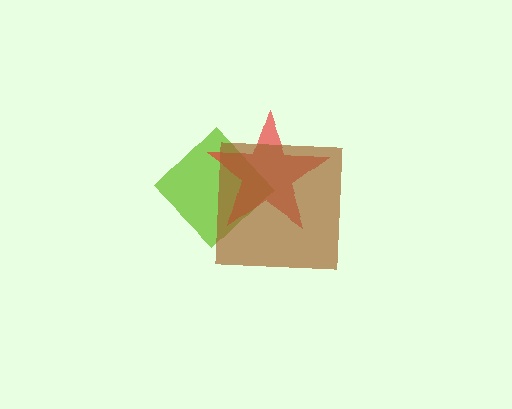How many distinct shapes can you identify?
There are 3 distinct shapes: a lime diamond, a red star, a brown square.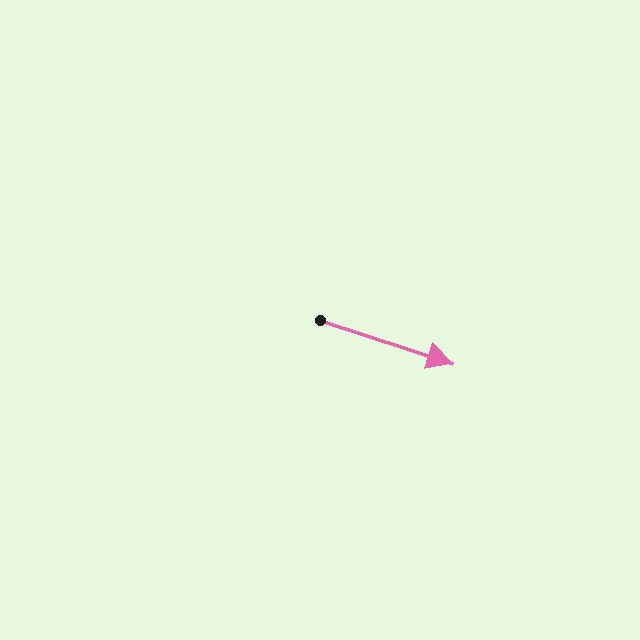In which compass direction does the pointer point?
East.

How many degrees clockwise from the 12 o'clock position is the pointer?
Approximately 108 degrees.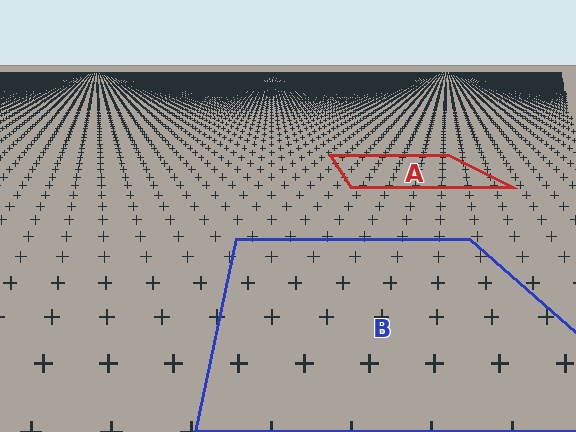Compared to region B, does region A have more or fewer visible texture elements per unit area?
Region A has more texture elements per unit area — they are packed more densely because it is farther away.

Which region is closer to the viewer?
Region B is closer. The texture elements there are larger and more spread out.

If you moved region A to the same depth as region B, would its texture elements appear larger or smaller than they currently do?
They would appear larger. At a closer depth, the same texture elements are projected at a bigger on-screen size.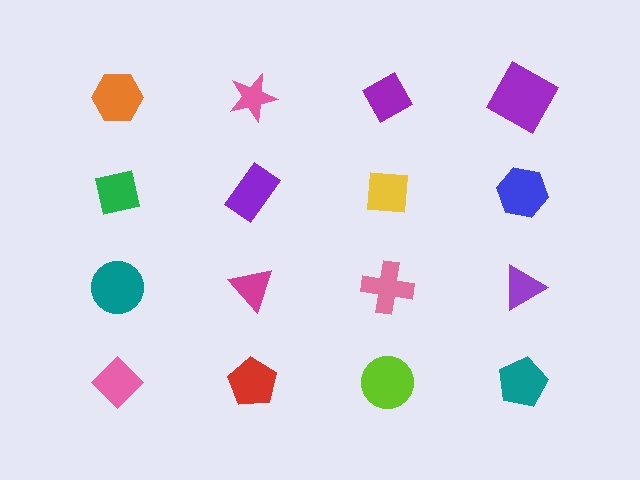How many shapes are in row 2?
4 shapes.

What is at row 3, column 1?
A teal circle.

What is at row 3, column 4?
A purple triangle.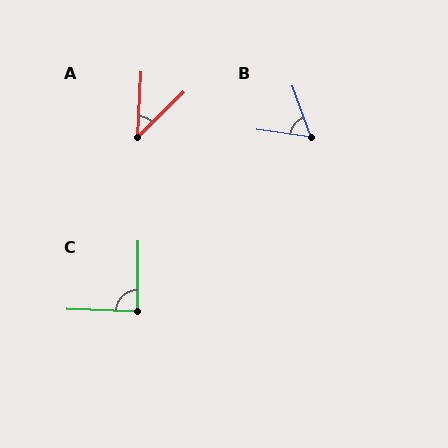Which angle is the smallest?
A, at approximately 43 degrees.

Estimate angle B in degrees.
Approximately 63 degrees.